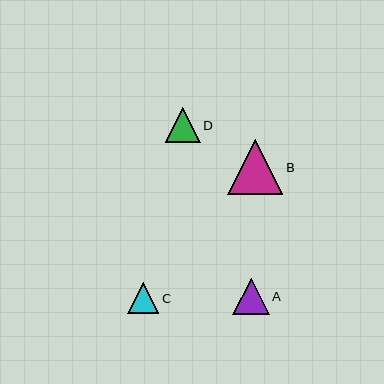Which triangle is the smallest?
Triangle C is the smallest with a size of approximately 31 pixels.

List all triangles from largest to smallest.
From largest to smallest: B, A, D, C.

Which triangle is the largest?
Triangle B is the largest with a size of approximately 55 pixels.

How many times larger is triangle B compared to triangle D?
Triangle B is approximately 1.6 times the size of triangle D.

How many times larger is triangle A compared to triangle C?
Triangle A is approximately 1.2 times the size of triangle C.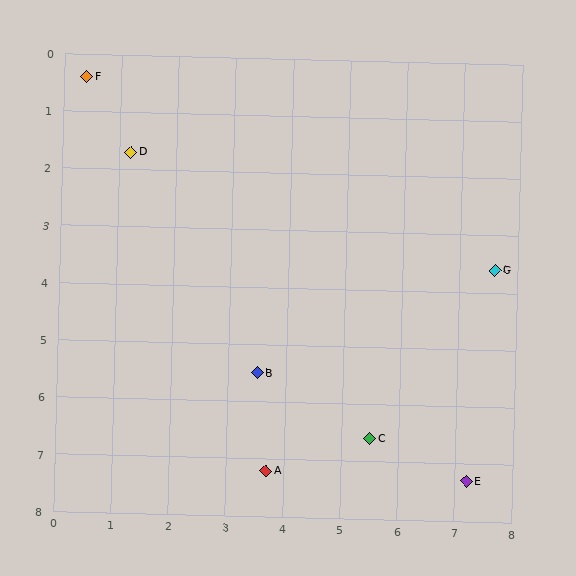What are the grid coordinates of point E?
Point E is at approximately (7.2, 7.3).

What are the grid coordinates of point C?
Point C is at approximately (5.5, 6.6).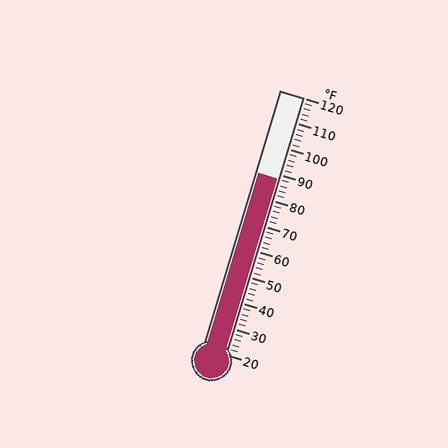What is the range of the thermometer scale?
The thermometer scale ranges from 20°F to 120°F.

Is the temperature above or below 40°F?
The temperature is above 40°F.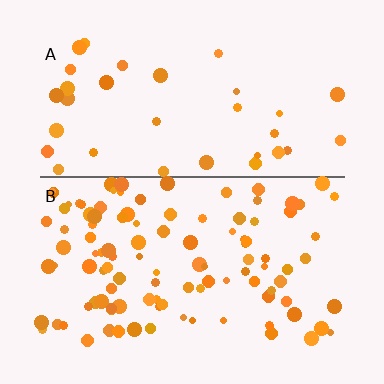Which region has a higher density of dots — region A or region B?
B (the bottom).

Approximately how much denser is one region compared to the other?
Approximately 3.2× — region B over region A.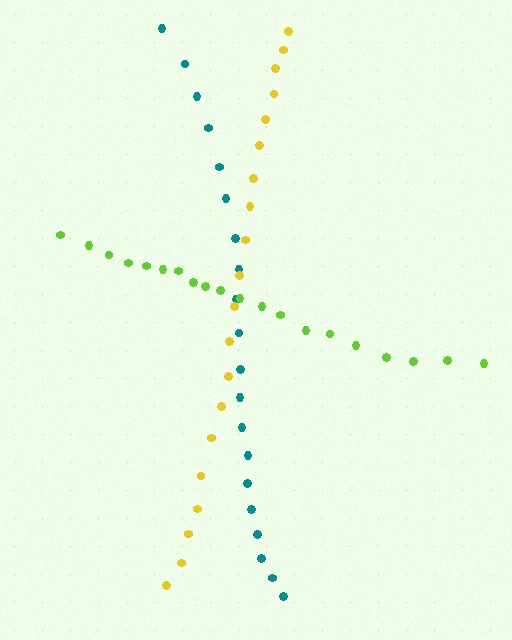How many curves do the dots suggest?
There are 3 distinct paths.